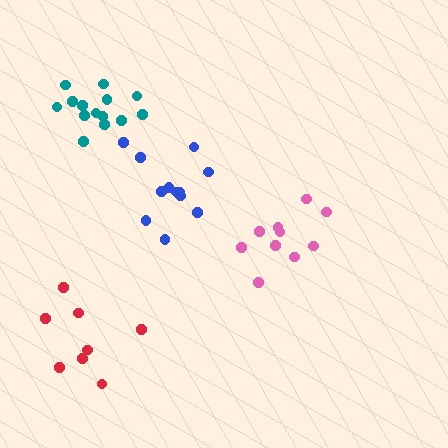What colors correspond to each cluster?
The clusters are colored: blue, red, teal, pink.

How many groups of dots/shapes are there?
There are 4 groups.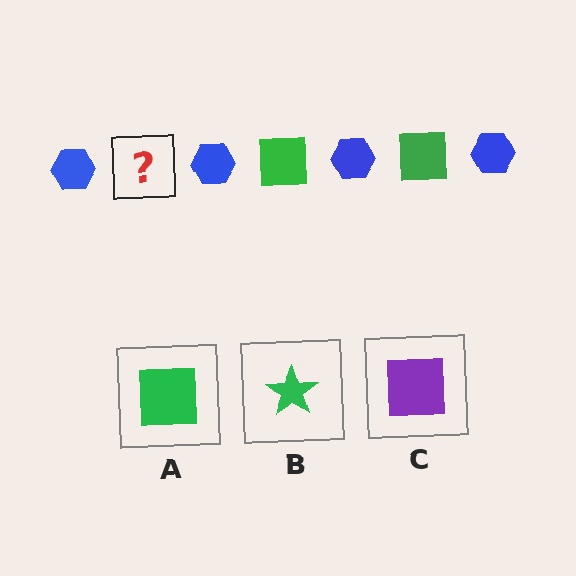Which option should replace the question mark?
Option A.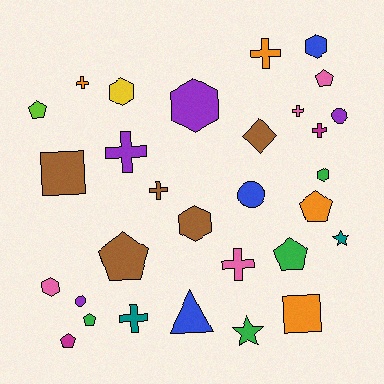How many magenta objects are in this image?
There are 2 magenta objects.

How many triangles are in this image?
There is 1 triangle.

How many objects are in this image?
There are 30 objects.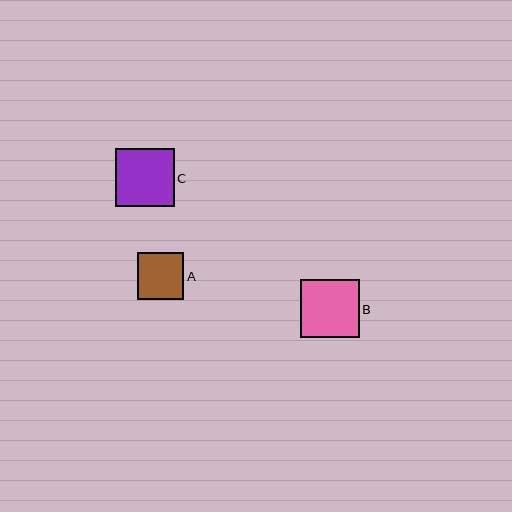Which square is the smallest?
Square A is the smallest with a size of approximately 46 pixels.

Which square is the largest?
Square B is the largest with a size of approximately 59 pixels.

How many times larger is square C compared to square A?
Square C is approximately 1.3 times the size of square A.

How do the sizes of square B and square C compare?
Square B and square C are approximately the same size.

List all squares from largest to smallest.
From largest to smallest: B, C, A.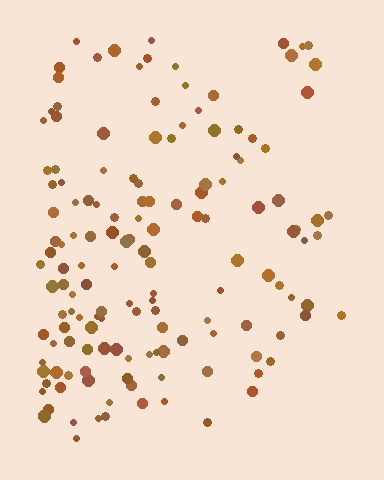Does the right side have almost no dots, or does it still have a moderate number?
Still a moderate number, just noticeably fewer than the left.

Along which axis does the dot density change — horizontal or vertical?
Horizontal.